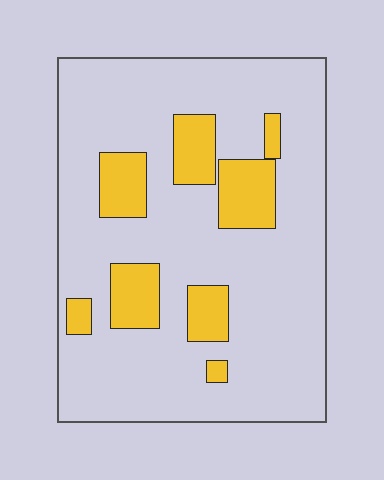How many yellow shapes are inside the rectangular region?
8.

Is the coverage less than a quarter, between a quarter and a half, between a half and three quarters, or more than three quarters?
Less than a quarter.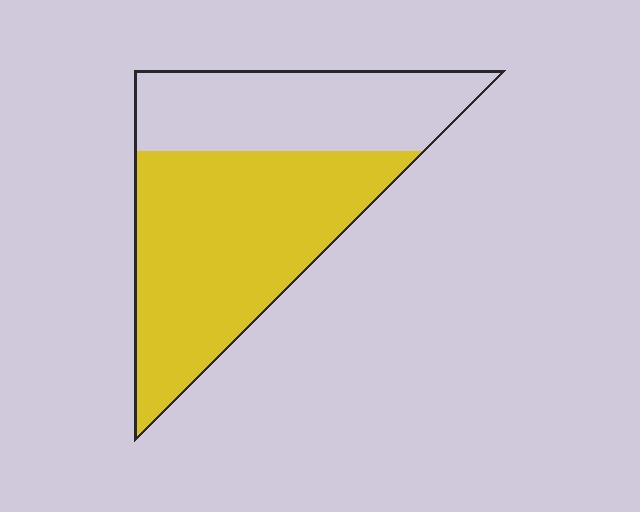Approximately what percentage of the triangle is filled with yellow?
Approximately 60%.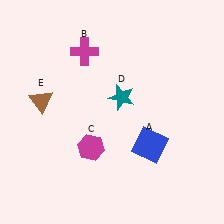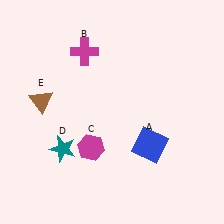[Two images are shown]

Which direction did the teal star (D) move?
The teal star (D) moved left.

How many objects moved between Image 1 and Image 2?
1 object moved between the two images.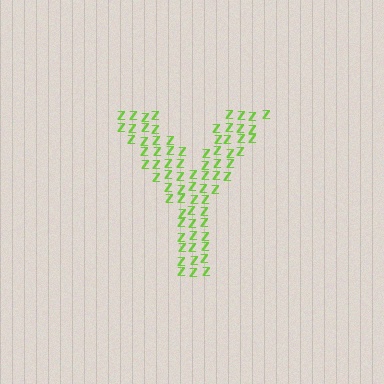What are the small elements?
The small elements are letter Z's.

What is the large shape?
The large shape is the letter Y.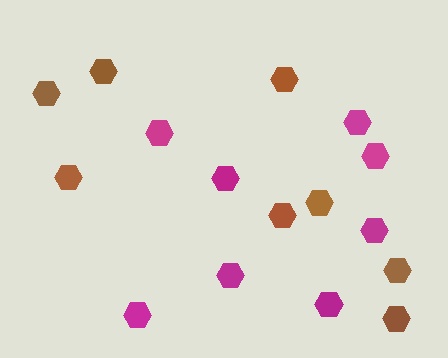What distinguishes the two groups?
There are 2 groups: one group of magenta hexagons (8) and one group of brown hexagons (8).